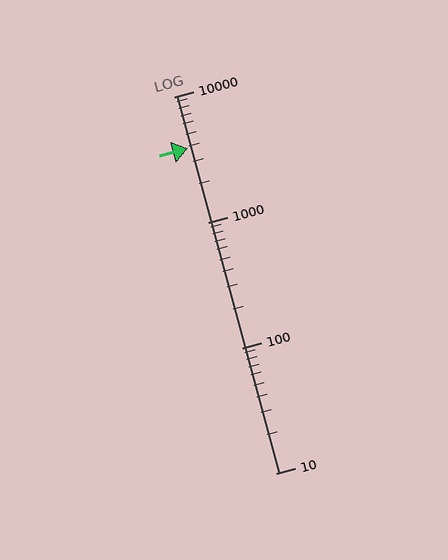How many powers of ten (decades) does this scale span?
The scale spans 3 decades, from 10 to 10000.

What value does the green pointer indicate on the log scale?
The pointer indicates approximately 3900.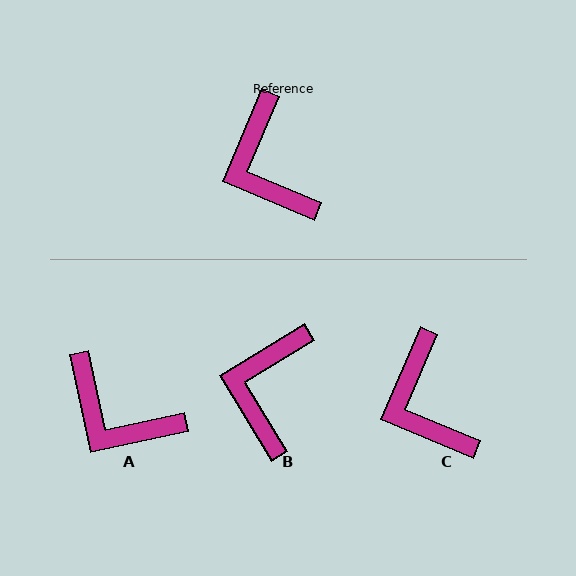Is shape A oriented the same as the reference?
No, it is off by about 35 degrees.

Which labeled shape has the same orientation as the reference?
C.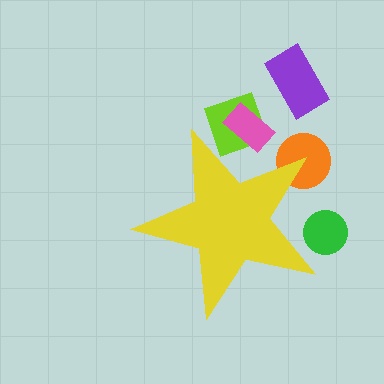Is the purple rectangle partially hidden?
No, the purple rectangle is fully visible.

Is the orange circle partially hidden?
Yes, the orange circle is partially hidden behind the yellow star.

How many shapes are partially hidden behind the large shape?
4 shapes are partially hidden.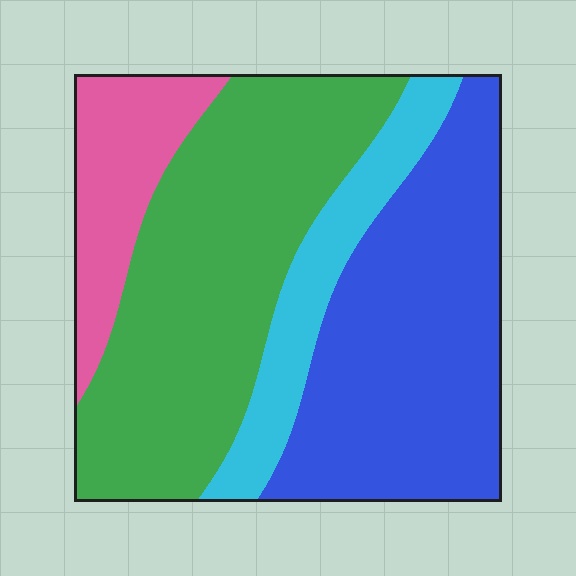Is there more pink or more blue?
Blue.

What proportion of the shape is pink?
Pink takes up less than a quarter of the shape.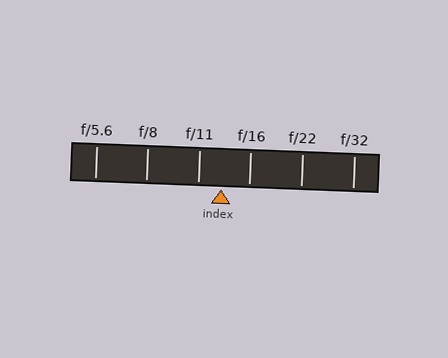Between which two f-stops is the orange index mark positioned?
The index mark is between f/11 and f/16.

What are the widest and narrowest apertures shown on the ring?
The widest aperture shown is f/5.6 and the narrowest is f/32.